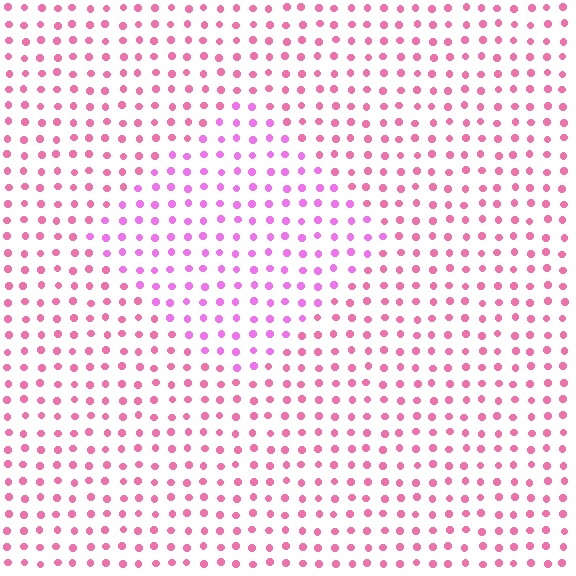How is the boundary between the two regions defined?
The boundary is defined purely by a slight shift in hue (about 32 degrees). Spacing, size, and orientation are identical on both sides.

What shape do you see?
I see a diamond.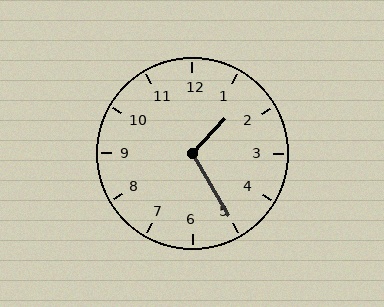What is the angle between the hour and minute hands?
Approximately 108 degrees.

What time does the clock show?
1:25.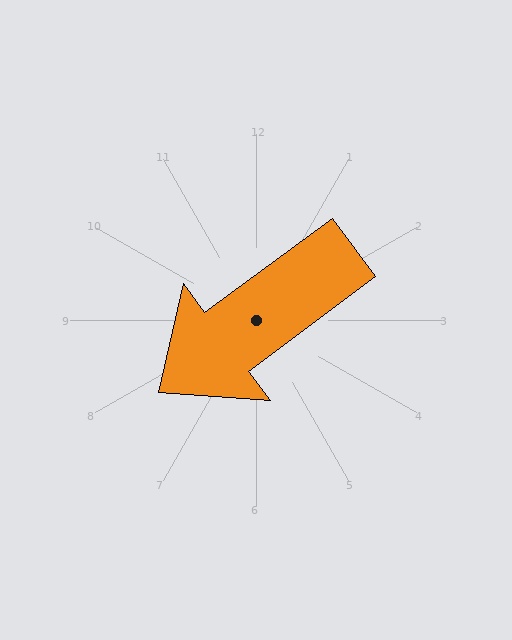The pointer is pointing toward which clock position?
Roughly 8 o'clock.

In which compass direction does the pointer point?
Southwest.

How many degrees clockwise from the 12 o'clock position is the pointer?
Approximately 234 degrees.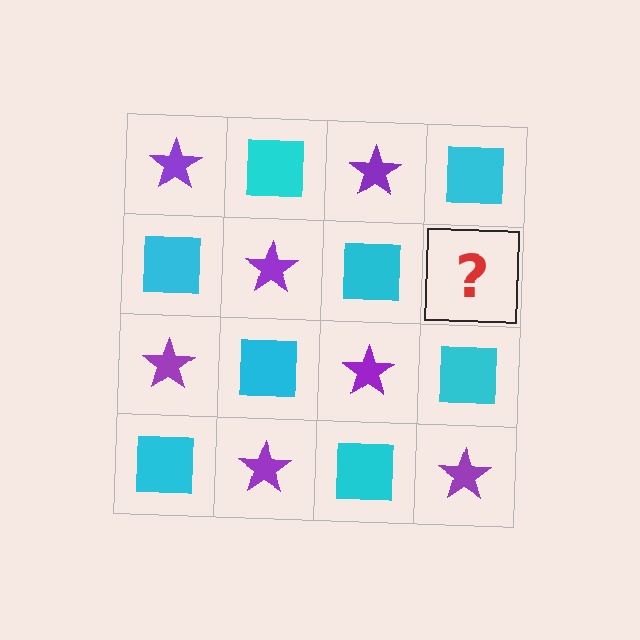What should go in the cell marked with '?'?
The missing cell should contain a purple star.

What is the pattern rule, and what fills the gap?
The rule is that it alternates purple star and cyan square in a checkerboard pattern. The gap should be filled with a purple star.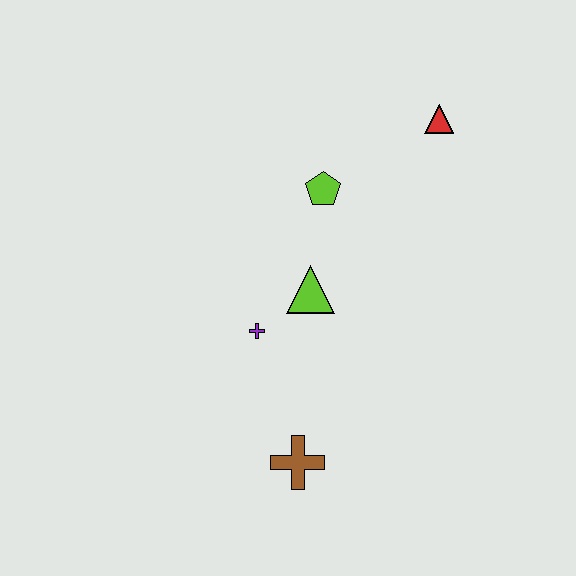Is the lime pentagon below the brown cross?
No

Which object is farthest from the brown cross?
The red triangle is farthest from the brown cross.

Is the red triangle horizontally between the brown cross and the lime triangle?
No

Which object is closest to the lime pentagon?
The lime triangle is closest to the lime pentagon.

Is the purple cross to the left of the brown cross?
Yes